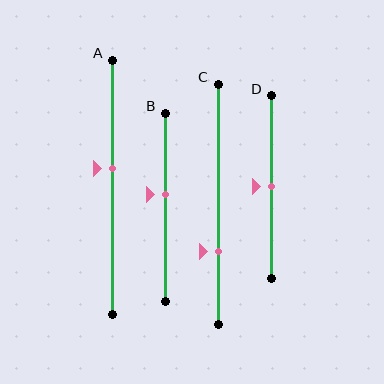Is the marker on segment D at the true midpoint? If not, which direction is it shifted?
Yes, the marker on segment D is at the true midpoint.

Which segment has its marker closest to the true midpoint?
Segment D has its marker closest to the true midpoint.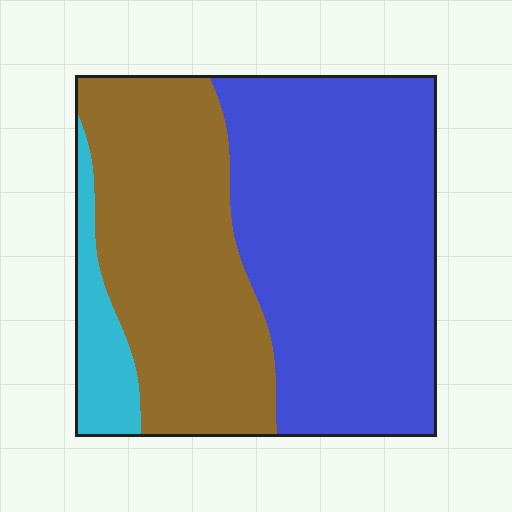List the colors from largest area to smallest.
From largest to smallest: blue, brown, cyan.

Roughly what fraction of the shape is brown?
Brown covers 39% of the shape.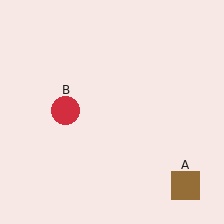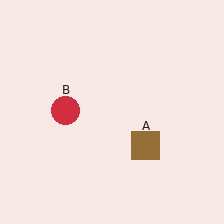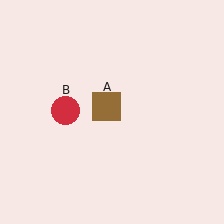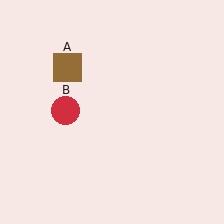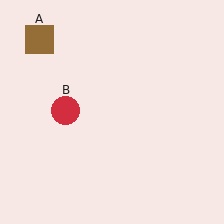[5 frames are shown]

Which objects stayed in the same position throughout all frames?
Red circle (object B) remained stationary.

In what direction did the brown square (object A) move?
The brown square (object A) moved up and to the left.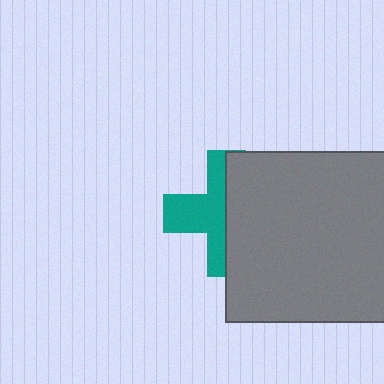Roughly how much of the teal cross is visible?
About half of it is visible (roughly 49%).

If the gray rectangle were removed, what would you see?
You would see the complete teal cross.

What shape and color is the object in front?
The object in front is a gray rectangle.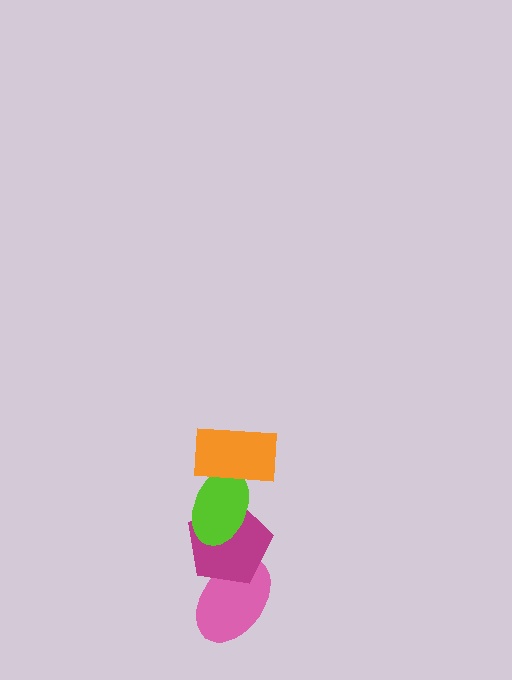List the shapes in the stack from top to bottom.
From top to bottom: the orange rectangle, the lime ellipse, the magenta pentagon, the pink ellipse.